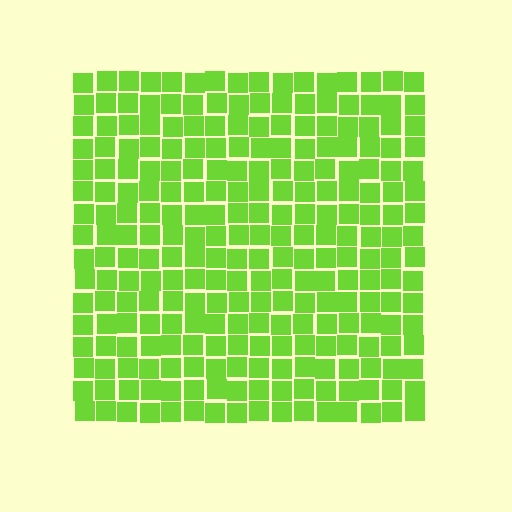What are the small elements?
The small elements are squares.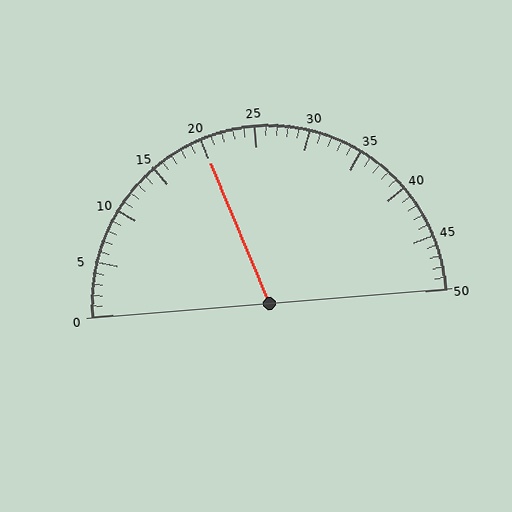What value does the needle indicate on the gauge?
The needle indicates approximately 20.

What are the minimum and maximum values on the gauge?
The gauge ranges from 0 to 50.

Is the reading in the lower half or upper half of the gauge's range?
The reading is in the lower half of the range (0 to 50).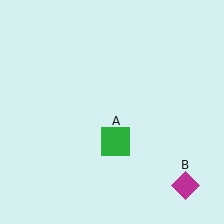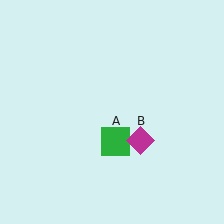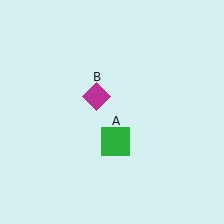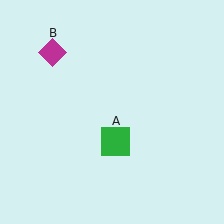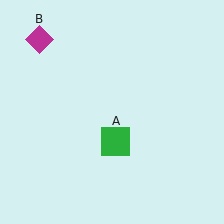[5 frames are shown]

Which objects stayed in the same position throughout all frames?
Green square (object A) remained stationary.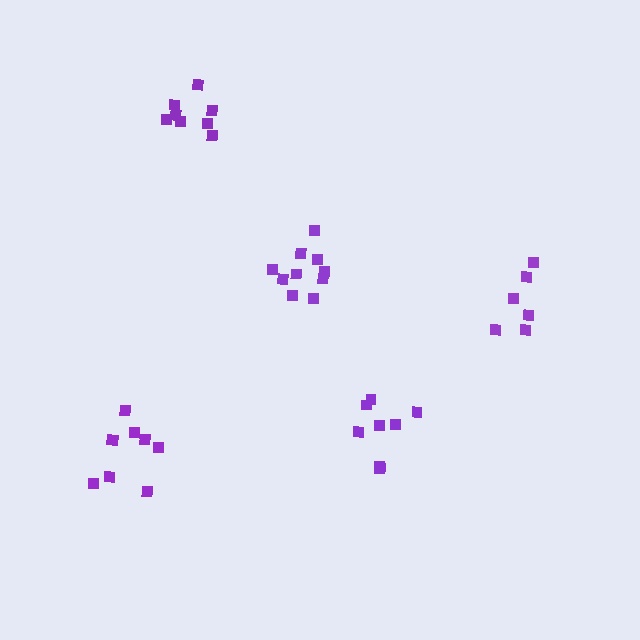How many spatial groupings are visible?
There are 5 spatial groupings.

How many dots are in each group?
Group 1: 10 dots, Group 2: 9 dots, Group 3: 8 dots, Group 4: 10 dots, Group 5: 6 dots (43 total).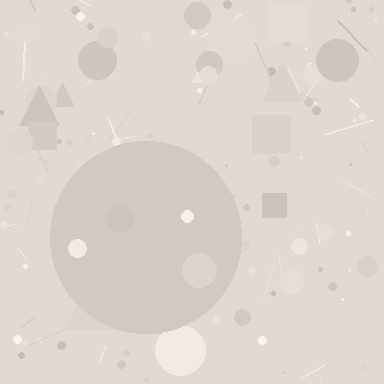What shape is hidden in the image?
A circle is hidden in the image.